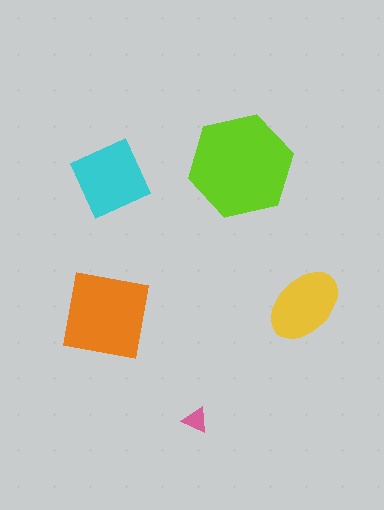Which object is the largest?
The lime hexagon.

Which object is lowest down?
The pink triangle is bottommost.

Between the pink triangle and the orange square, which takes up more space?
The orange square.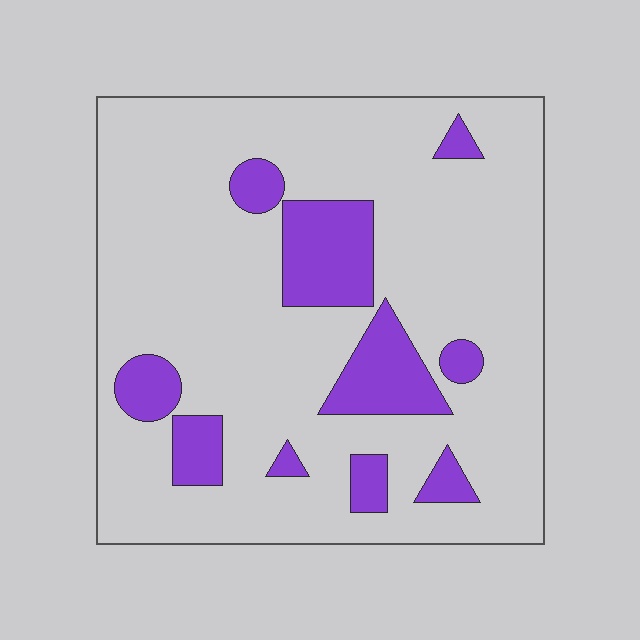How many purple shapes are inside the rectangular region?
10.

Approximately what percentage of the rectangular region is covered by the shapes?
Approximately 20%.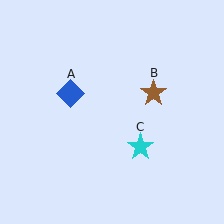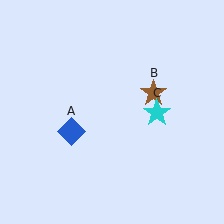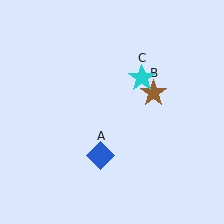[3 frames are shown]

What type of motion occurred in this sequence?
The blue diamond (object A), cyan star (object C) rotated counterclockwise around the center of the scene.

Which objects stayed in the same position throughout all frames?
Brown star (object B) remained stationary.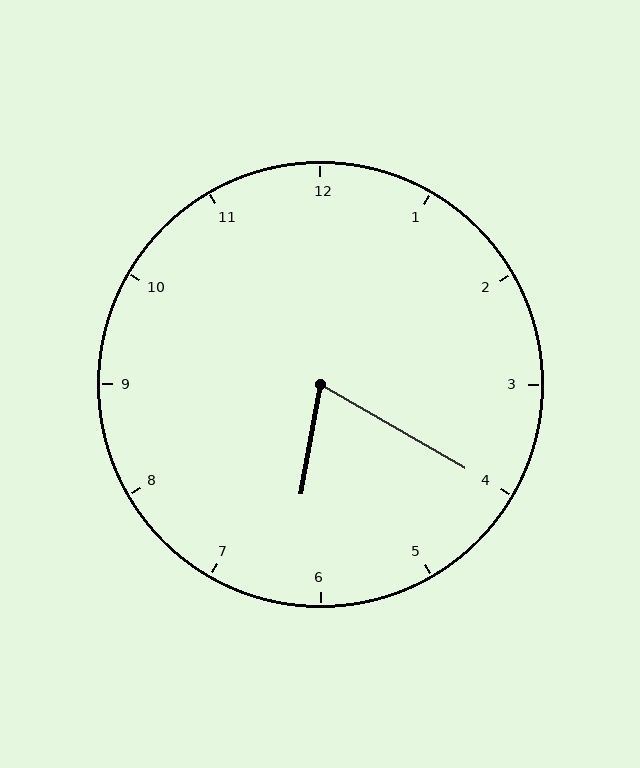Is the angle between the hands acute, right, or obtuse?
It is acute.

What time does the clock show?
6:20.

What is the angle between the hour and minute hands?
Approximately 70 degrees.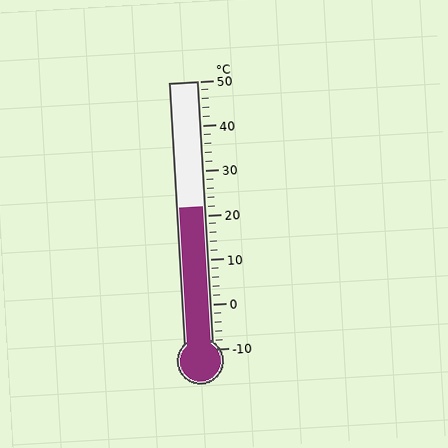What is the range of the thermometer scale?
The thermometer scale ranges from -10°C to 50°C.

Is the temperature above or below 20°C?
The temperature is above 20°C.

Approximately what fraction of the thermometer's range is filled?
The thermometer is filled to approximately 55% of its range.